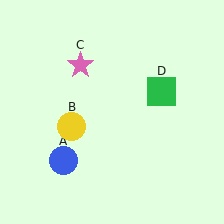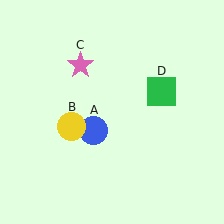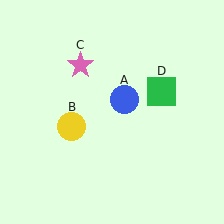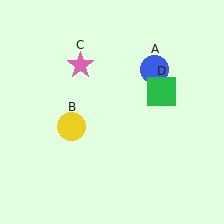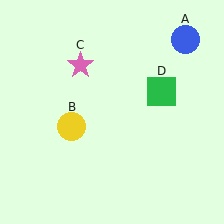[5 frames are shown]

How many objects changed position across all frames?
1 object changed position: blue circle (object A).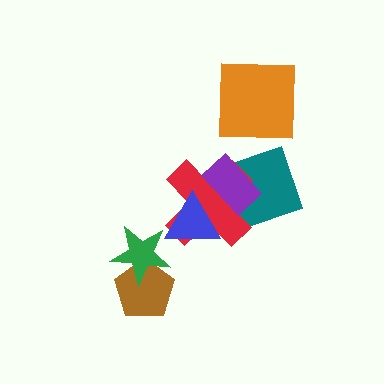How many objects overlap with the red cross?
3 objects overlap with the red cross.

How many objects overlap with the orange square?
0 objects overlap with the orange square.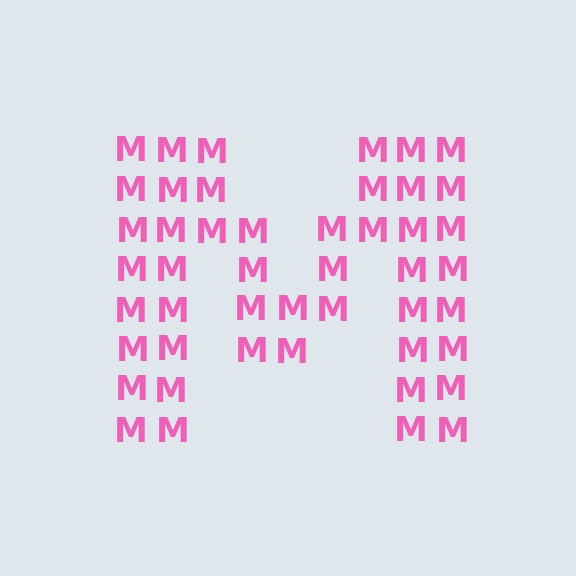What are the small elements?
The small elements are letter M's.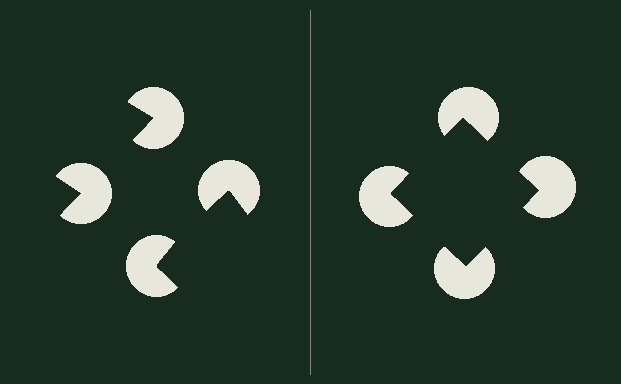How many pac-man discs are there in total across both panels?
8 — 4 on each side.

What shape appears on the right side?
An illusory square.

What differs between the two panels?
The pac-man discs are positioned identically on both sides; only the wedge orientations differ. On the right they align to a square; on the left they are misaligned.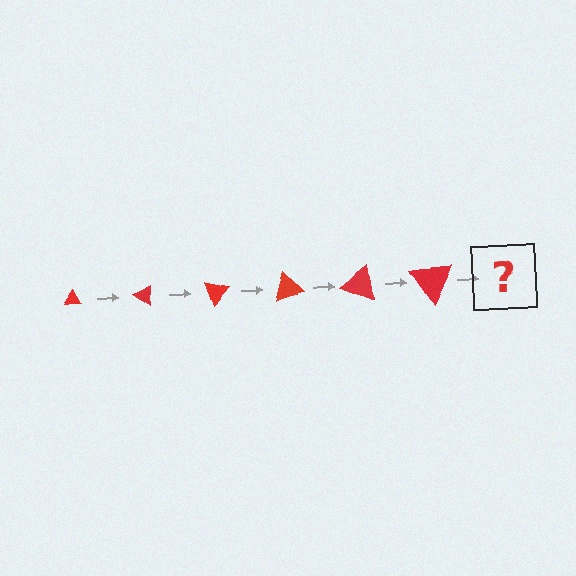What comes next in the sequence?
The next element should be a triangle, larger than the previous one and rotated 210 degrees from the start.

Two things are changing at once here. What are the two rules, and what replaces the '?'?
The two rules are that the triangle grows larger each step and it rotates 35 degrees each step. The '?' should be a triangle, larger than the previous one and rotated 210 degrees from the start.